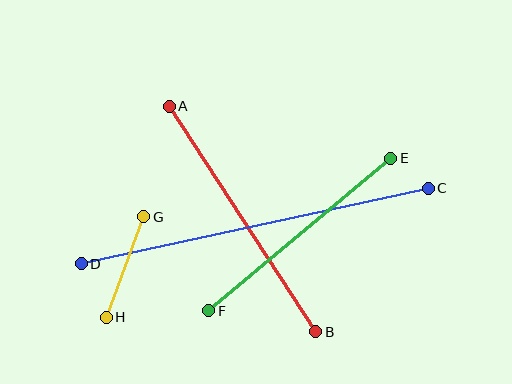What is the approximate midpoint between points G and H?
The midpoint is at approximately (125, 267) pixels.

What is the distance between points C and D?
The distance is approximately 355 pixels.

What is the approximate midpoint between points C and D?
The midpoint is at approximately (255, 226) pixels.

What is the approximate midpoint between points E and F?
The midpoint is at approximately (300, 234) pixels.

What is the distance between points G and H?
The distance is approximately 107 pixels.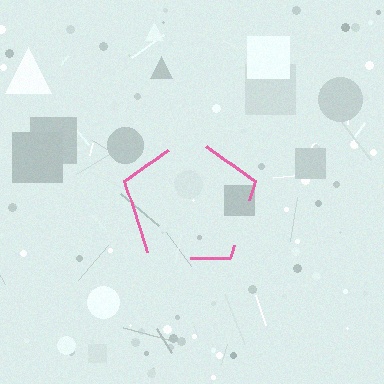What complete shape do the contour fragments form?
The contour fragments form a pentagon.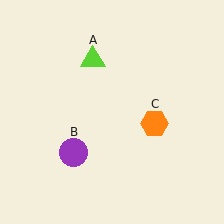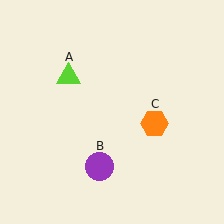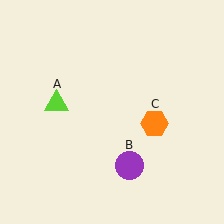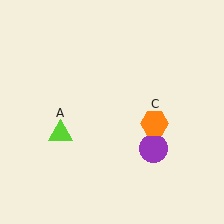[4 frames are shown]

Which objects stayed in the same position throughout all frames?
Orange hexagon (object C) remained stationary.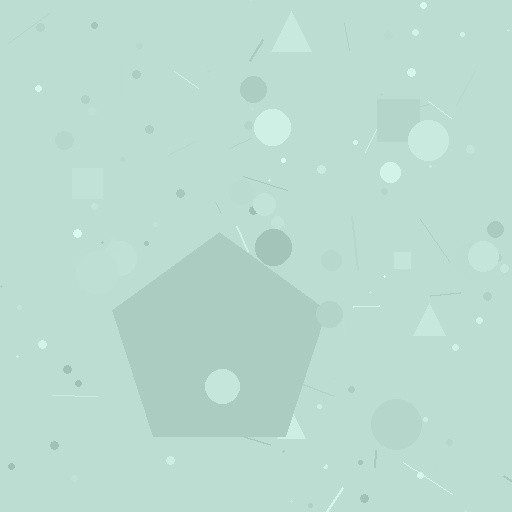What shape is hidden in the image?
A pentagon is hidden in the image.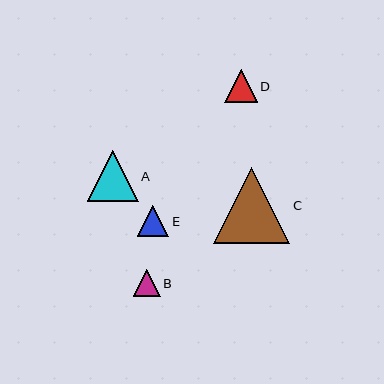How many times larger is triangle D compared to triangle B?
Triangle D is approximately 1.2 times the size of triangle B.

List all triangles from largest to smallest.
From largest to smallest: C, A, D, E, B.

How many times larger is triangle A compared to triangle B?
Triangle A is approximately 1.9 times the size of triangle B.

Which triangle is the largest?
Triangle C is the largest with a size of approximately 76 pixels.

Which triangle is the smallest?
Triangle B is the smallest with a size of approximately 27 pixels.